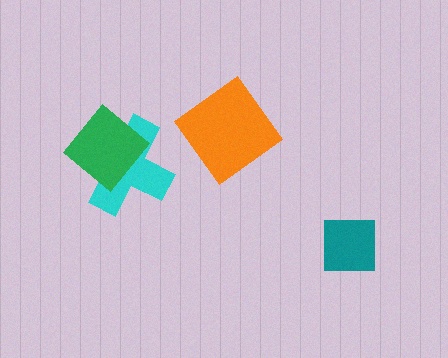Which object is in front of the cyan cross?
The green diamond is in front of the cyan cross.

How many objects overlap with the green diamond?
1 object overlaps with the green diamond.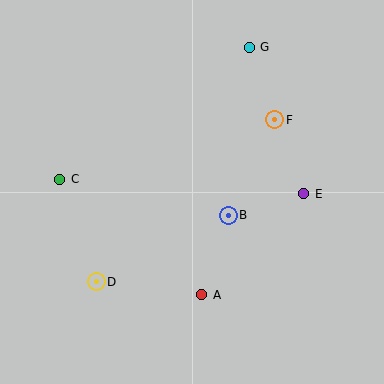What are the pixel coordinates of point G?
Point G is at (249, 47).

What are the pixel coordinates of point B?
Point B is at (228, 215).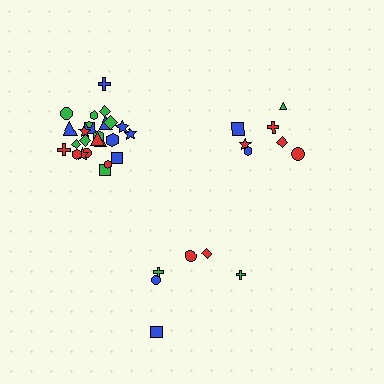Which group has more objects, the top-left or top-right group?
The top-left group.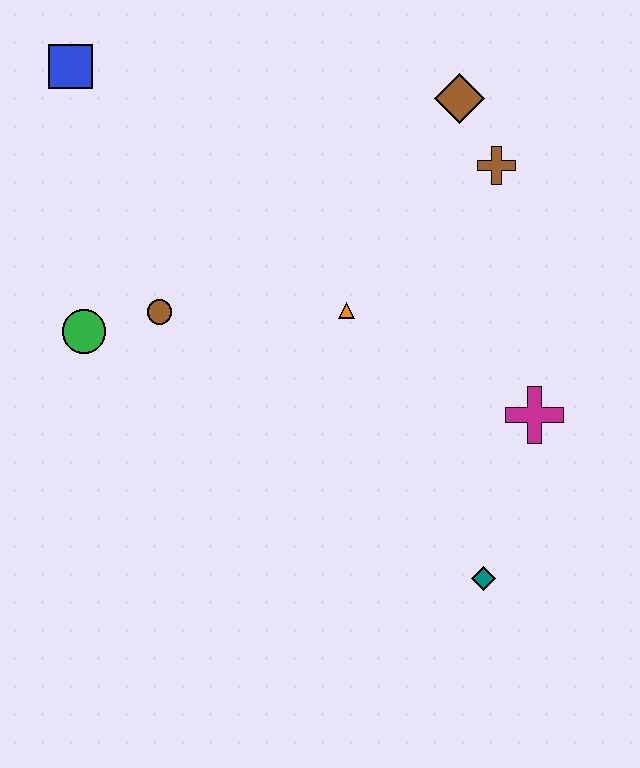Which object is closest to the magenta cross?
The teal diamond is closest to the magenta cross.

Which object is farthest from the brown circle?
The teal diamond is farthest from the brown circle.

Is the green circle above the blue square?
No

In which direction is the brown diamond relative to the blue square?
The brown diamond is to the right of the blue square.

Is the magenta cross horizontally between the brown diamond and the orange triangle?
No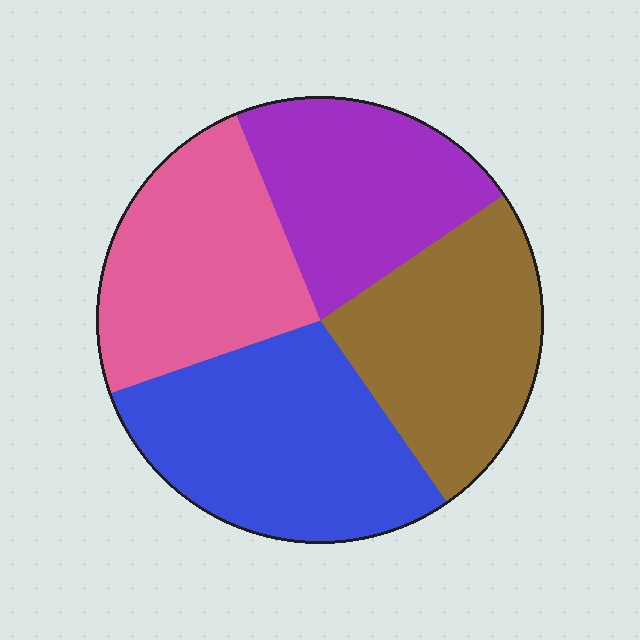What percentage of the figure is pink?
Pink covers 24% of the figure.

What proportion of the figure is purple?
Purple takes up about one fifth (1/5) of the figure.